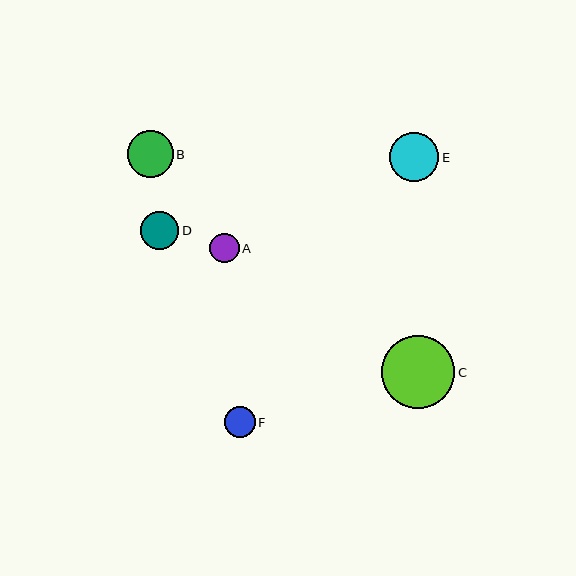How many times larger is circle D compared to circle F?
Circle D is approximately 1.2 times the size of circle F.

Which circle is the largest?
Circle C is the largest with a size of approximately 73 pixels.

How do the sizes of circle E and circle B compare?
Circle E and circle B are approximately the same size.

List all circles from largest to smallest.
From largest to smallest: C, E, B, D, F, A.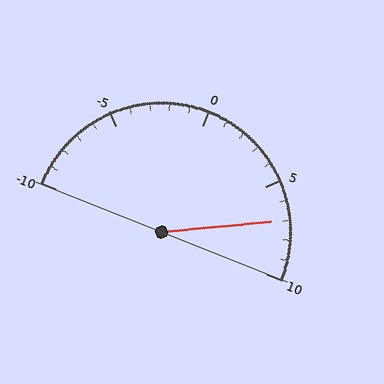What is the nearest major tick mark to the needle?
The nearest major tick mark is 5.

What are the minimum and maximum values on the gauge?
The gauge ranges from -10 to 10.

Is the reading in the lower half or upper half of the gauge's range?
The reading is in the upper half of the range (-10 to 10).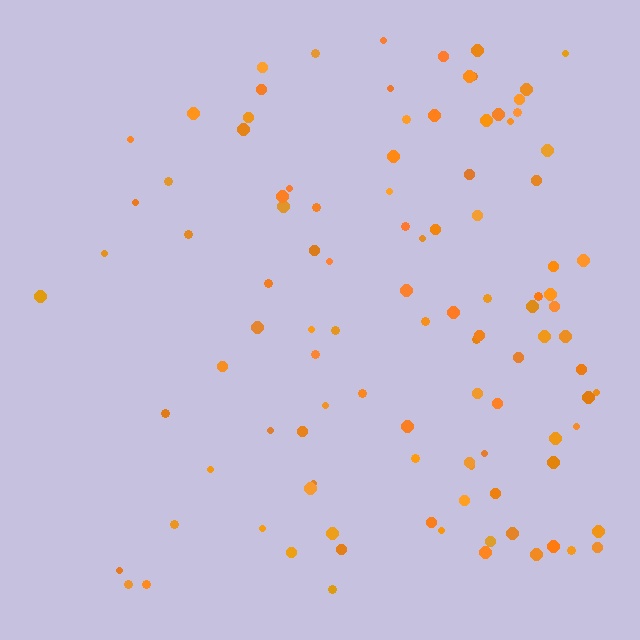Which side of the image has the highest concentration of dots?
The right.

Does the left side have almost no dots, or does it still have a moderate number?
Still a moderate number, just noticeably fewer than the right.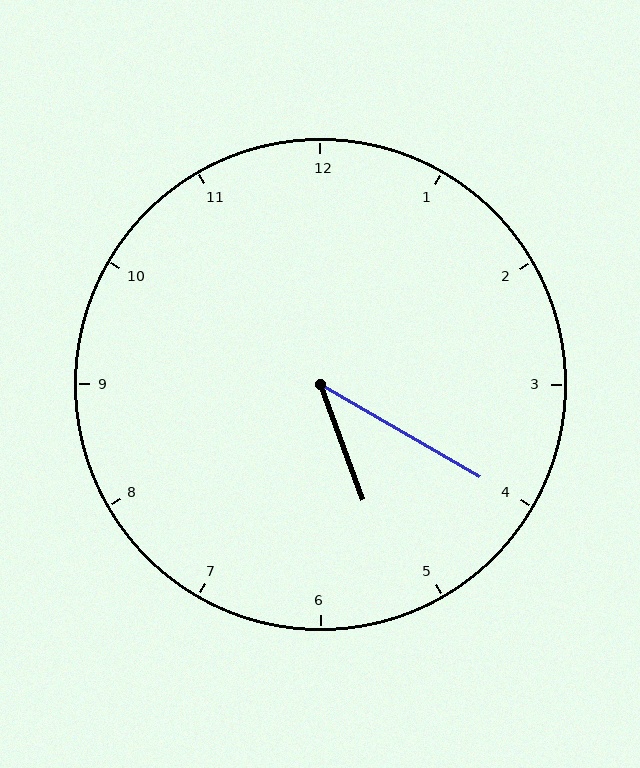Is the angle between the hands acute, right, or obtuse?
It is acute.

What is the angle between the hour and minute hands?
Approximately 40 degrees.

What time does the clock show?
5:20.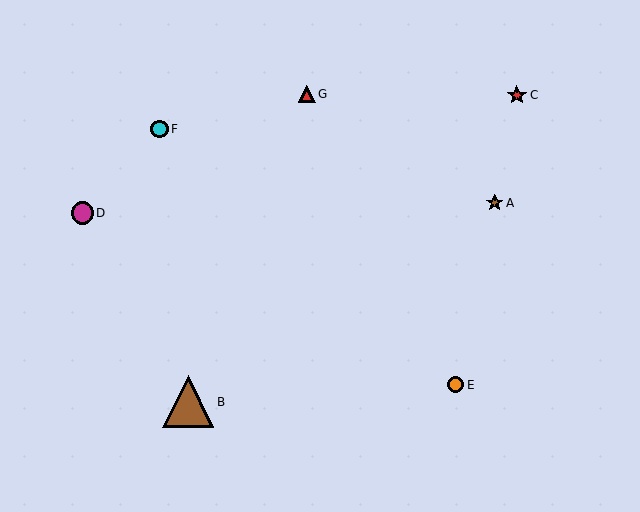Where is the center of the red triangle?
The center of the red triangle is at (307, 94).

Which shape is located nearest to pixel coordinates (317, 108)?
The red triangle (labeled G) at (307, 94) is nearest to that location.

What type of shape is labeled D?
Shape D is a magenta circle.